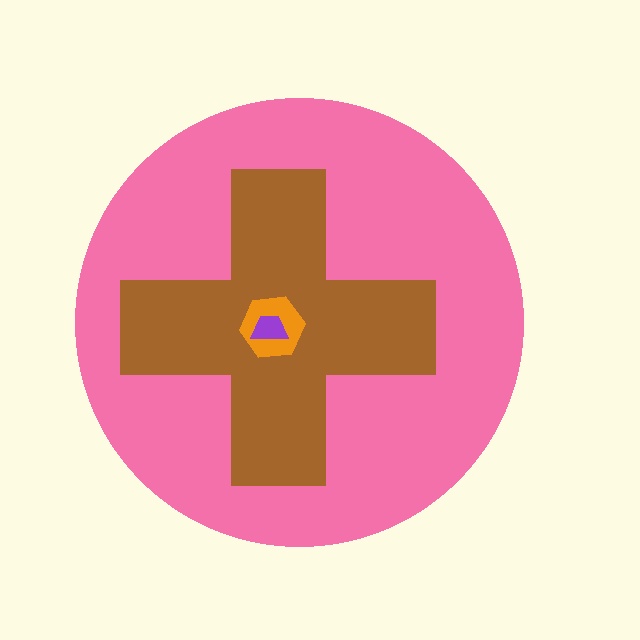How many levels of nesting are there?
4.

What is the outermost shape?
The pink circle.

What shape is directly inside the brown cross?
The orange hexagon.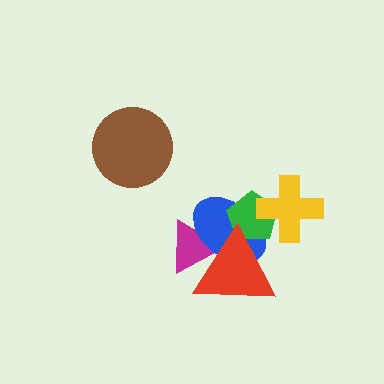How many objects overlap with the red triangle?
3 objects overlap with the red triangle.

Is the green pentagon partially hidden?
Yes, it is partially covered by another shape.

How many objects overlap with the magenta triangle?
2 objects overlap with the magenta triangle.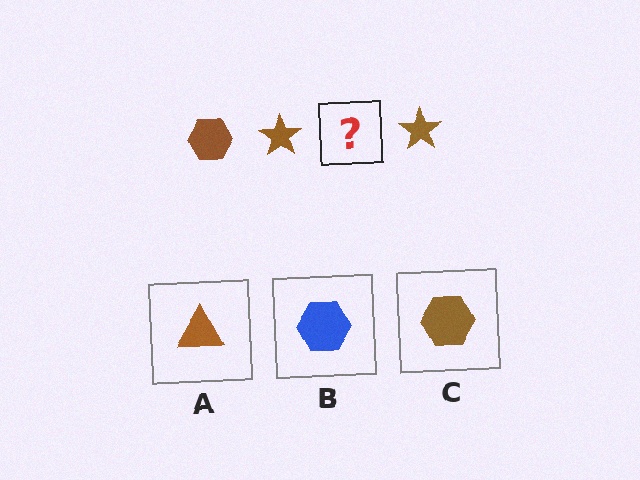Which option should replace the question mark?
Option C.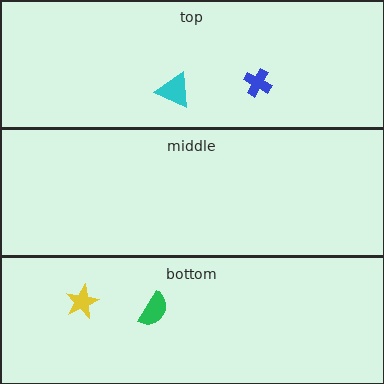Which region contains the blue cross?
The top region.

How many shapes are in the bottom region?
2.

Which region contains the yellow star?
The bottom region.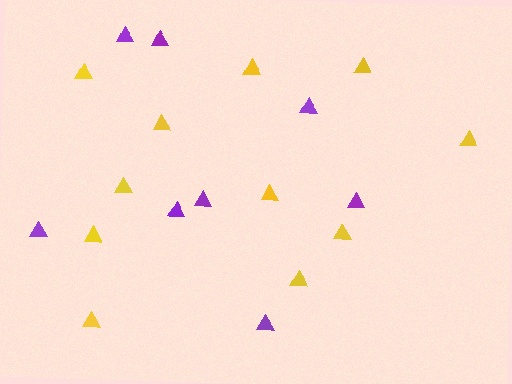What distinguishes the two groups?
There are 2 groups: one group of yellow triangles (11) and one group of purple triangles (8).